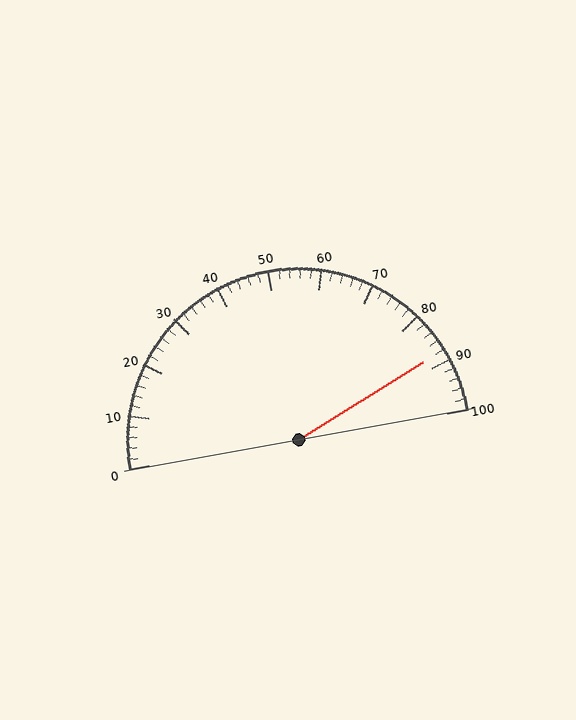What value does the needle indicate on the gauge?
The needle indicates approximately 88.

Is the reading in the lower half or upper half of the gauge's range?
The reading is in the upper half of the range (0 to 100).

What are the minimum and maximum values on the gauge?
The gauge ranges from 0 to 100.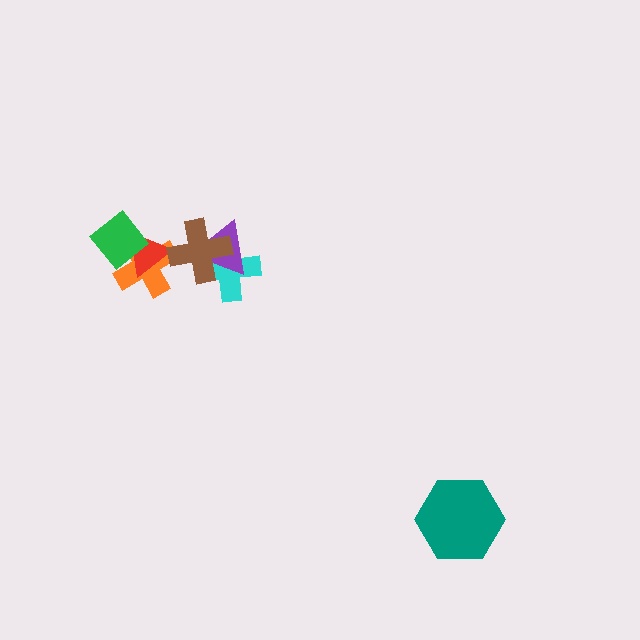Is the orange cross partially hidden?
Yes, it is partially covered by another shape.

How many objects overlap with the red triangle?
2 objects overlap with the red triangle.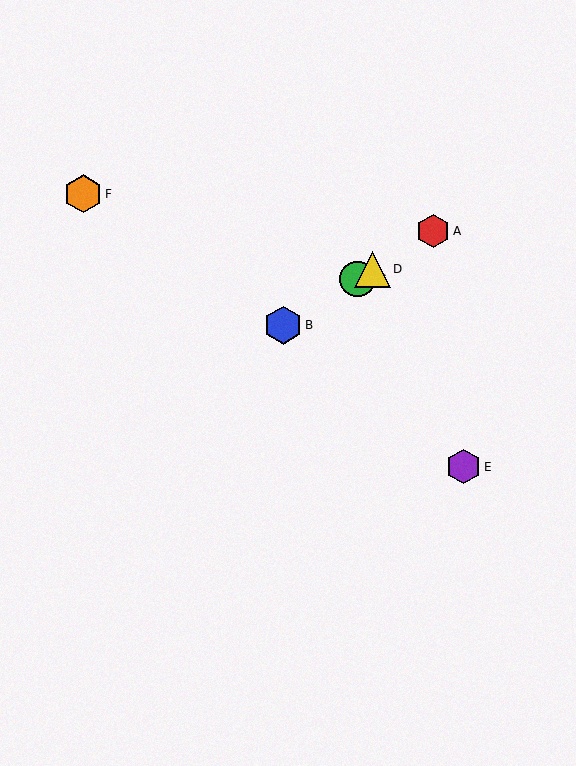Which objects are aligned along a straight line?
Objects A, B, C, D are aligned along a straight line.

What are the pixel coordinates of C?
Object C is at (357, 279).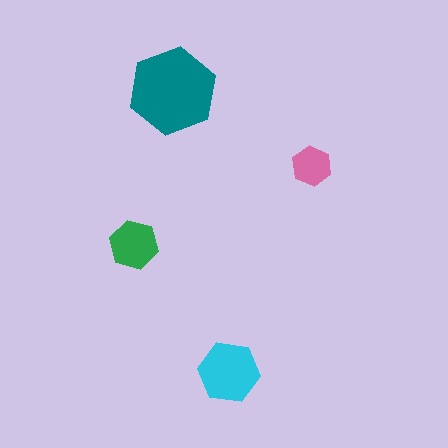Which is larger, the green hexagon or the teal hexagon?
The teal one.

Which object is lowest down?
The cyan hexagon is bottommost.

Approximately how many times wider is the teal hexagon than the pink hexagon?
About 2 times wider.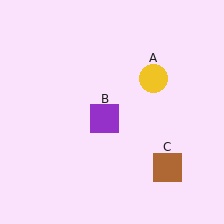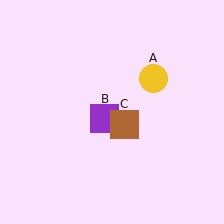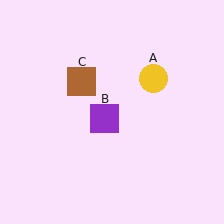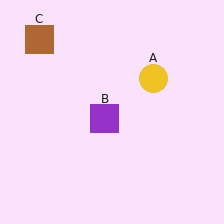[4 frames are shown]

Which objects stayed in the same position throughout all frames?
Yellow circle (object A) and purple square (object B) remained stationary.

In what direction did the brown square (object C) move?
The brown square (object C) moved up and to the left.